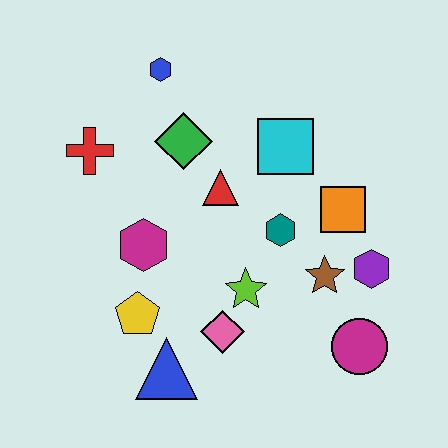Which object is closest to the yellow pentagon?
The blue triangle is closest to the yellow pentagon.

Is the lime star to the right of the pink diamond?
Yes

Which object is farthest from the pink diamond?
The blue hexagon is farthest from the pink diamond.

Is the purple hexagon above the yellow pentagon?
Yes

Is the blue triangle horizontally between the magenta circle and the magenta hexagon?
Yes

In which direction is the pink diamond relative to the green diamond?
The pink diamond is below the green diamond.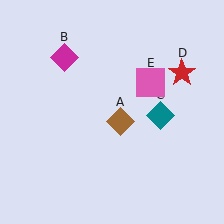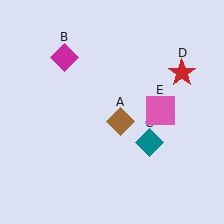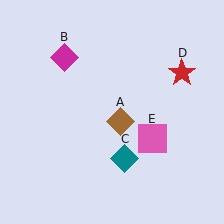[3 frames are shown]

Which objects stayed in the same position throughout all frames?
Brown diamond (object A) and magenta diamond (object B) and red star (object D) remained stationary.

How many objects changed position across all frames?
2 objects changed position: teal diamond (object C), pink square (object E).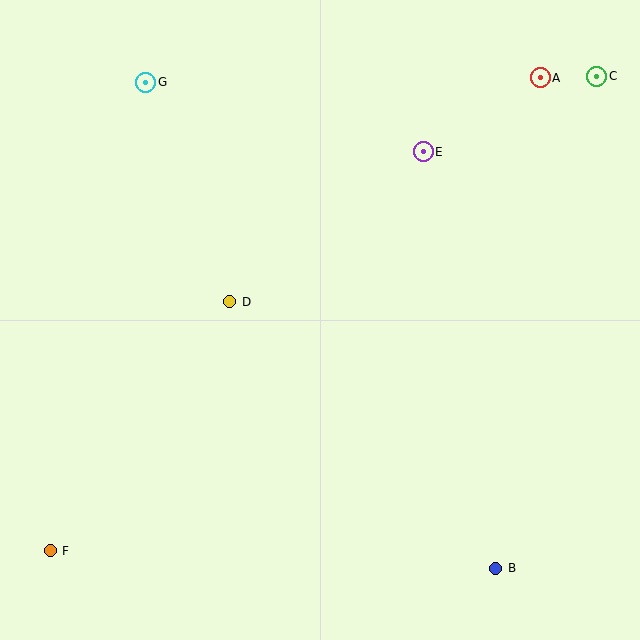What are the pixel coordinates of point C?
Point C is at (597, 76).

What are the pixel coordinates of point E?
Point E is at (423, 152).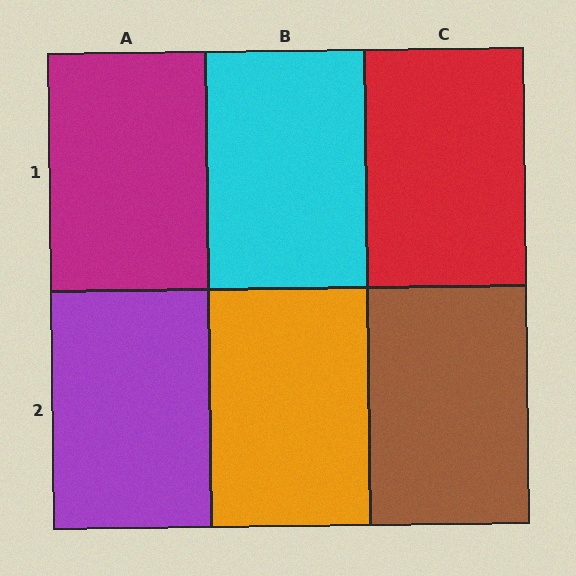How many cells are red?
1 cell is red.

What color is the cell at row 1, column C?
Red.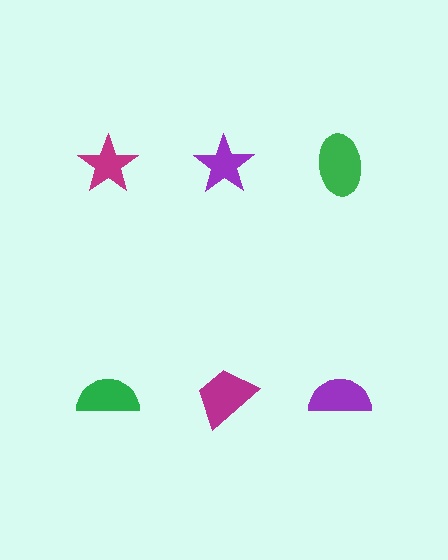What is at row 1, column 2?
A purple star.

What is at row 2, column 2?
A magenta trapezoid.